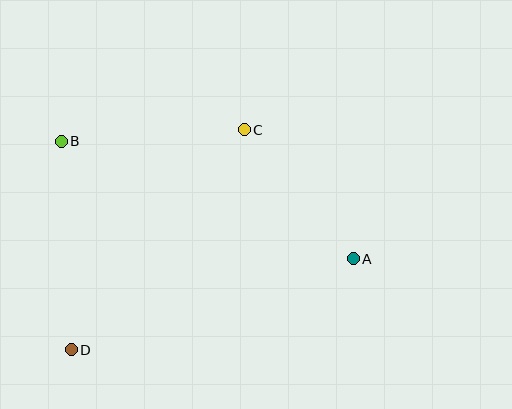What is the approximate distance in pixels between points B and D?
The distance between B and D is approximately 209 pixels.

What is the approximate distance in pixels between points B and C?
The distance between B and C is approximately 183 pixels.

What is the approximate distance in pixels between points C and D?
The distance between C and D is approximately 280 pixels.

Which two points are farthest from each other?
Points A and B are farthest from each other.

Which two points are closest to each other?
Points A and C are closest to each other.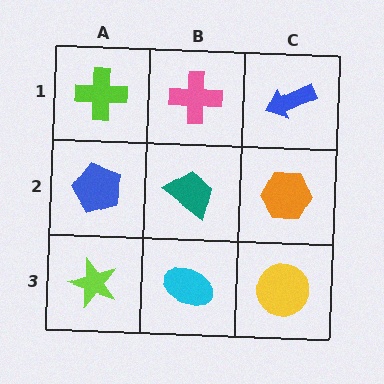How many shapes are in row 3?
3 shapes.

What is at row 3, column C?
A yellow circle.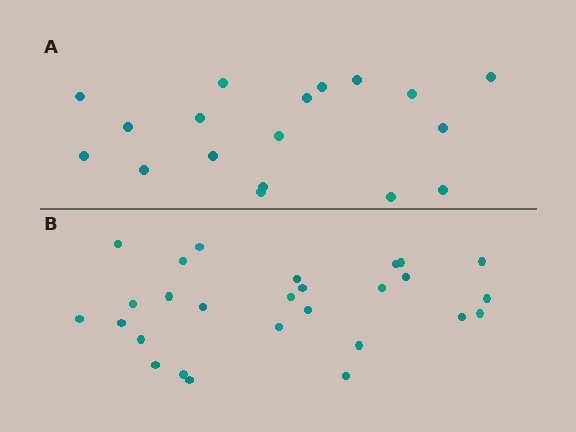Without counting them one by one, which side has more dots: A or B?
Region B (the bottom region) has more dots.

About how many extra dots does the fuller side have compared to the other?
Region B has roughly 8 or so more dots than region A.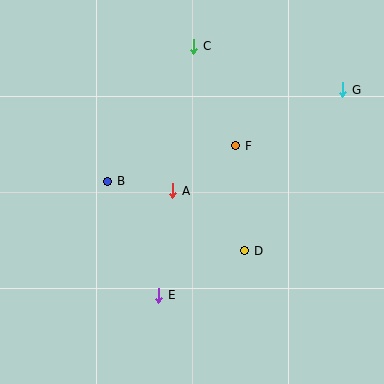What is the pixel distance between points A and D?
The distance between A and D is 94 pixels.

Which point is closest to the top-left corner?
Point C is closest to the top-left corner.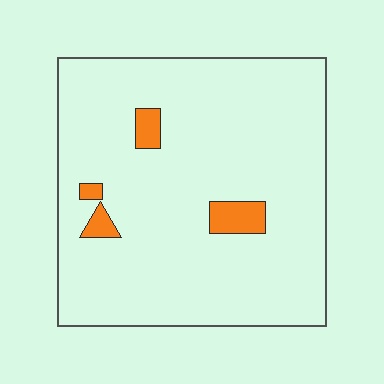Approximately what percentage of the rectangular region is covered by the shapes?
Approximately 5%.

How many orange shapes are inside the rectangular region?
4.